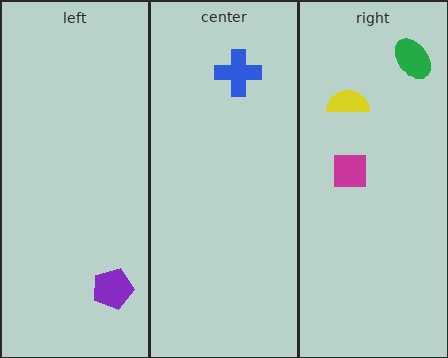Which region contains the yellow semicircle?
The right region.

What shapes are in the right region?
The magenta square, the yellow semicircle, the green ellipse.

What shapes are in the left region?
The purple pentagon.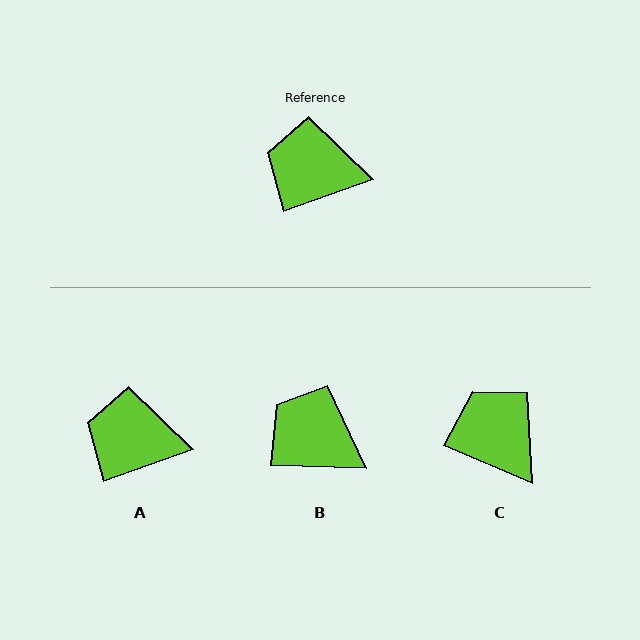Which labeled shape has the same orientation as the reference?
A.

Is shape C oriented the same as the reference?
No, it is off by about 43 degrees.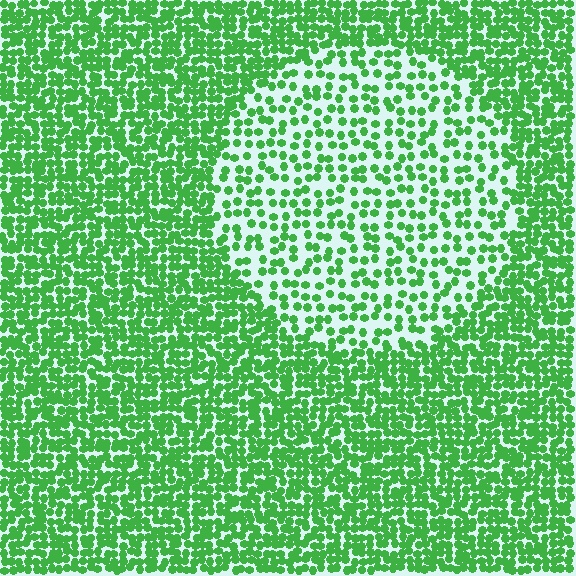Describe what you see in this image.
The image contains small green elements arranged at two different densities. A circle-shaped region is visible where the elements are less densely packed than the surrounding area.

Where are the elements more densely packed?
The elements are more densely packed outside the circle boundary.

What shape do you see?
I see a circle.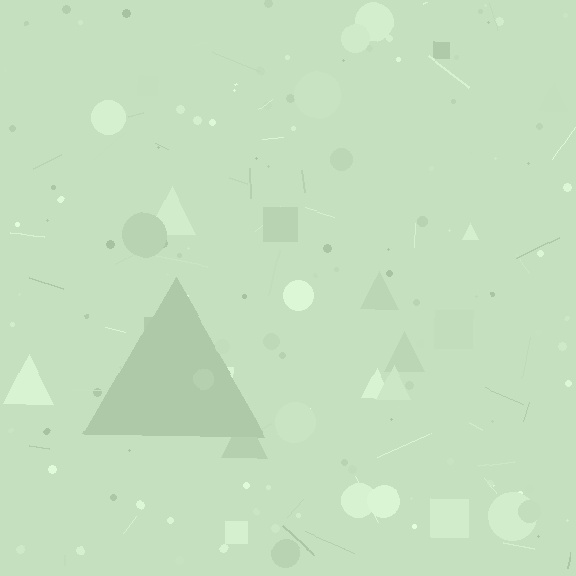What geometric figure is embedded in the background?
A triangle is embedded in the background.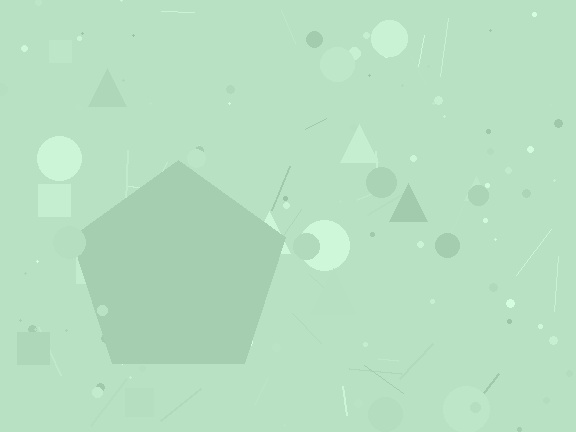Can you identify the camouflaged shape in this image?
The camouflaged shape is a pentagon.